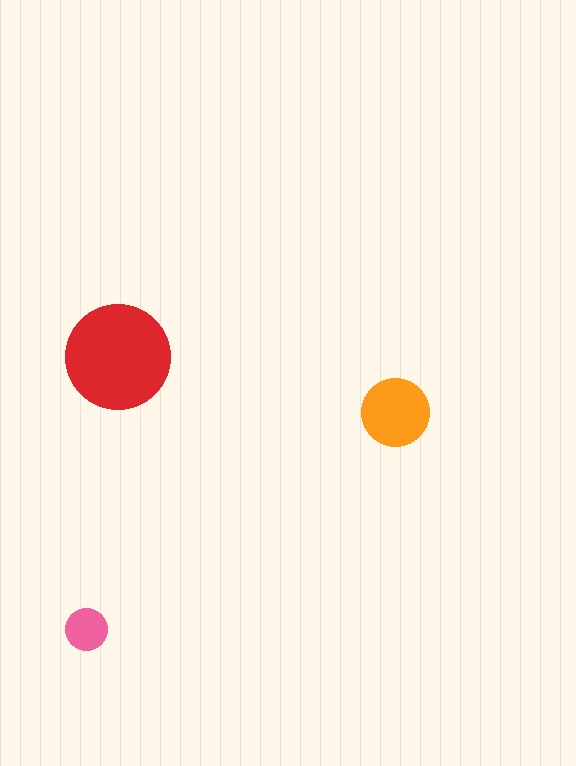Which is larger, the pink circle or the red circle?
The red one.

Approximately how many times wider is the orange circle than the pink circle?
About 1.5 times wider.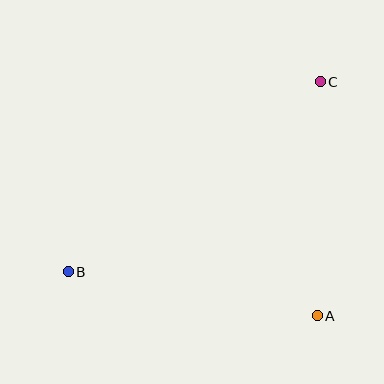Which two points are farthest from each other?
Points B and C are farthest from each other.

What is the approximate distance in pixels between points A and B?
The distance between A and B is approximately 253 pixels.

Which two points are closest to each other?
Points A and C are closest to each other.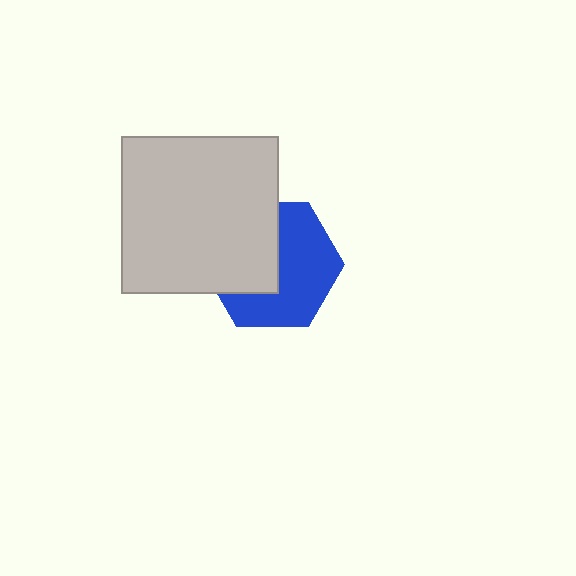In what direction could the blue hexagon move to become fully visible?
The blue hexagon could move toward the lower-right. That would shift it out from behind the light gray square entirely.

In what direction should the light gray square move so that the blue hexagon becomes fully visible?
The light gray square should move toward the upper-left. That is the shortest direction to clear the overlap and leave the blue hexagon fully visible.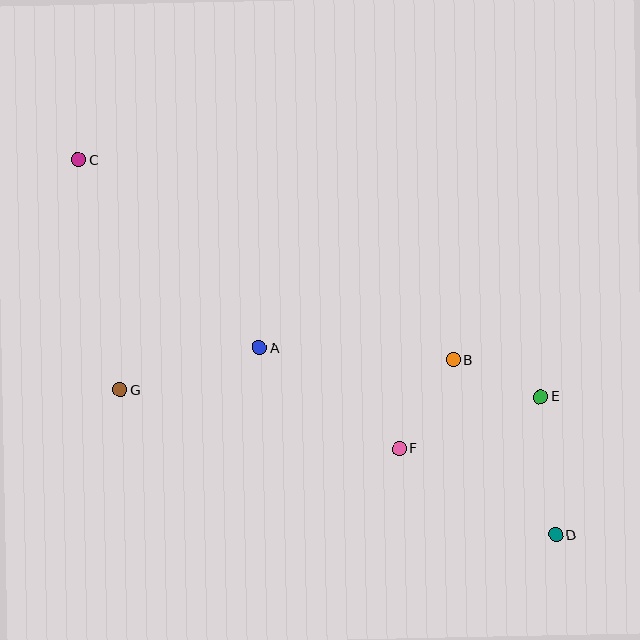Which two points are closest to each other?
Points B and E are closest to each other.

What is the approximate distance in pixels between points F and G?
The distance between F and G is approximately 285 pixels.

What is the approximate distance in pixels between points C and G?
The distance between C and G is approximately 234 pixels.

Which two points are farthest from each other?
Points C and D are farthest from each other.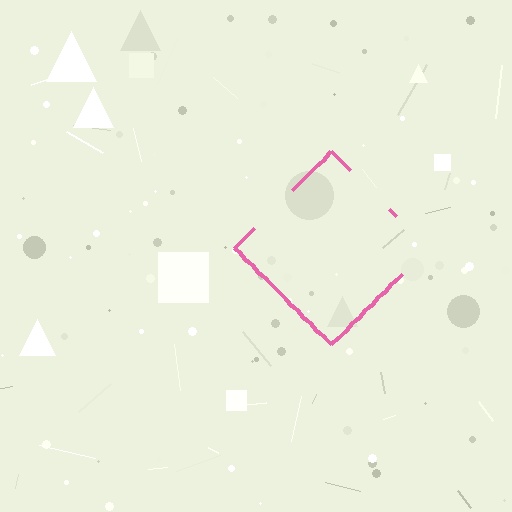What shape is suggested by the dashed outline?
The dashed outline suggests a diamond.